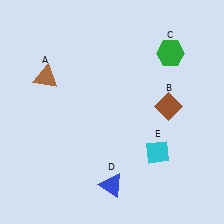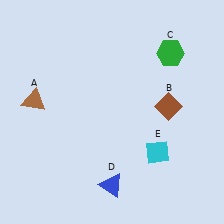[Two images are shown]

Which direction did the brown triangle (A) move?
The brown triangle (A) moved down.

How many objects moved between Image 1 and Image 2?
1 object moved between the two images.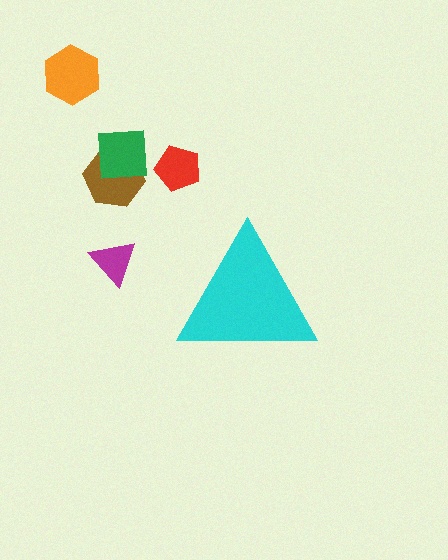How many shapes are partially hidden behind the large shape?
0 shapes are partially hidden.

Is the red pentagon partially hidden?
No, the red pentagon is fully visible.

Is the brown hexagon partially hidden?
No, the brown hexagon is fully visible.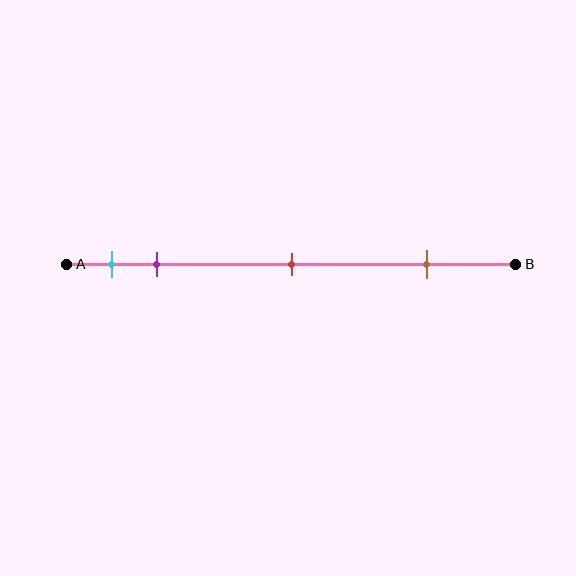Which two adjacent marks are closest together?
The cyan and purple marks are the closest adjacent pair.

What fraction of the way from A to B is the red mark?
The red mark is approximately 50% (0.5) of the way from A to B.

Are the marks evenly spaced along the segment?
No, the marks are not evenly spaced.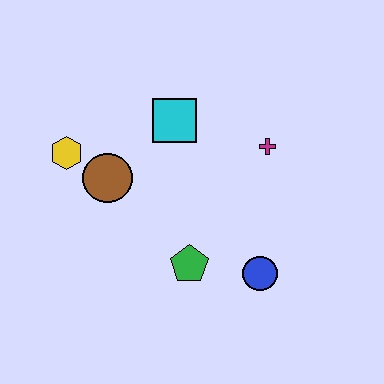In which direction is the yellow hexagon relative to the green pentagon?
The yellow hexagon is to the left of the green pentagon.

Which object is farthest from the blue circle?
The yellow hexagon is farthest from the blue circle.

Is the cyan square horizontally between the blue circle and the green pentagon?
No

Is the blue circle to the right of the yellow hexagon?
Yes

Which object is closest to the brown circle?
The yellow hexagon is closest to the brown circle.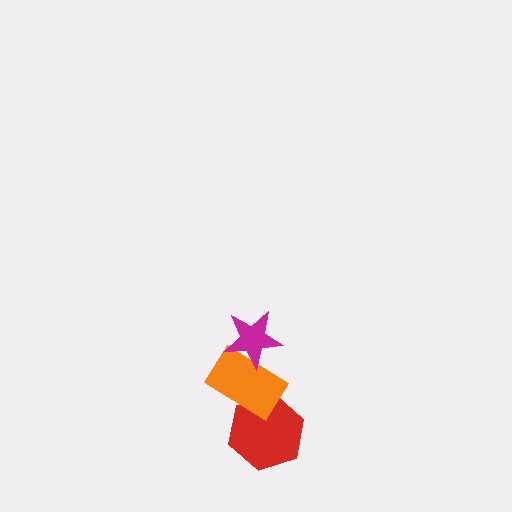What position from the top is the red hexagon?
The red hexagon is 3rd from the top.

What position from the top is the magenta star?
The magenta star is 1st from the top.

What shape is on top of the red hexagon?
The orange rectangle is on top of the red hexagon.